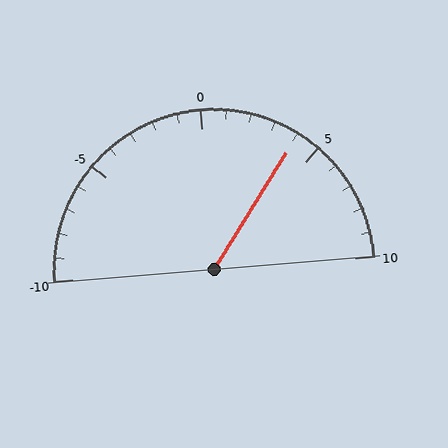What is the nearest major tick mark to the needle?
The nearest major tick mark is 5.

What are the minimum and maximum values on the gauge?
The gauge ranges from -10 to 10.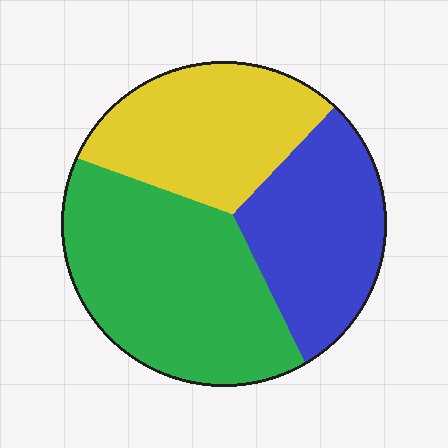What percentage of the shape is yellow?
Yellow covers 29% of the shape.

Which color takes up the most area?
Green, at roughly 45%.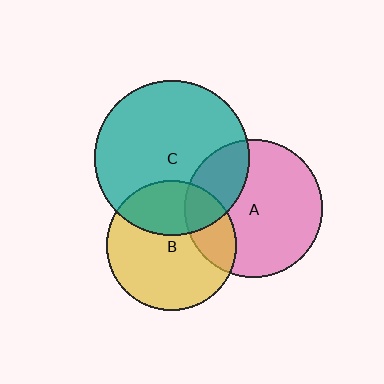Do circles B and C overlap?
Yes.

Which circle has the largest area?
Circle C (teal).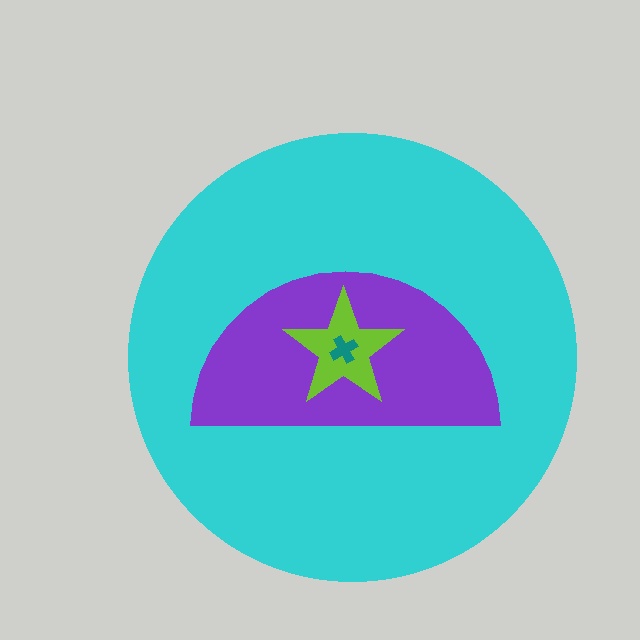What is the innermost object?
The teal cross.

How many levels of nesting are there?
4.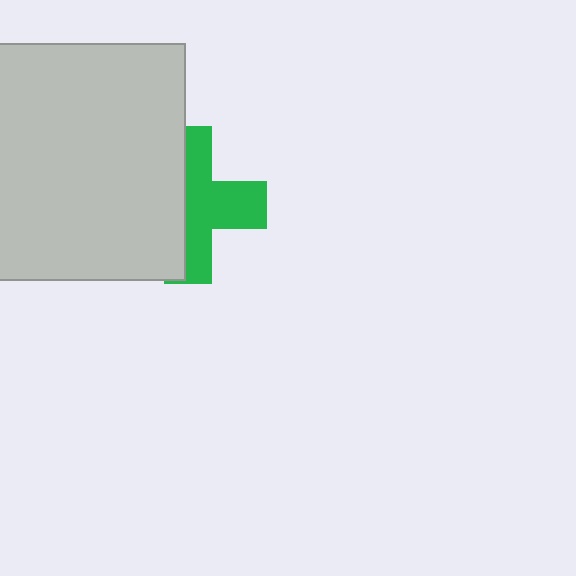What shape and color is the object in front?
The object in front is a light gray square.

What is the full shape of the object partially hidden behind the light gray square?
The partially hidden object is a green cross.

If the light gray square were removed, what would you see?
You would see the complete green cross.